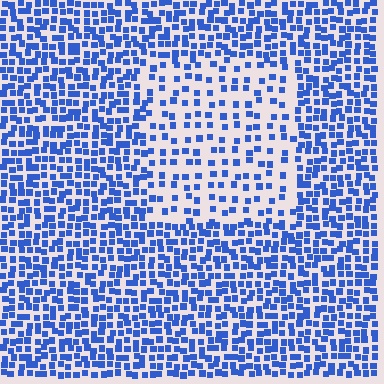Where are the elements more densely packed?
The elements are more densely packed outside the rectangle boundary.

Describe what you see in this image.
The image contains small blue elements arranged at two different densities. A rectangle-shaped region is visible where the elements are less densely packed than the surrounding area.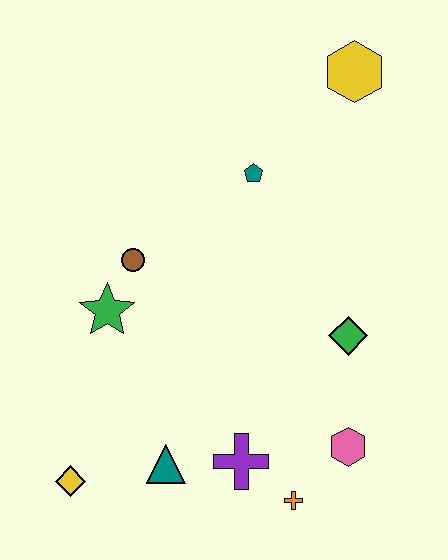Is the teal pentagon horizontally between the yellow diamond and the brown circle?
No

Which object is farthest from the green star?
The yellow hexagon is farthest from the green star.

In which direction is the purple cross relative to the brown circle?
The purple cross is below the brown circle.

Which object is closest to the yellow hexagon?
The teal pentagon is closest to the yellow hexagon.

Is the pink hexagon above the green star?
No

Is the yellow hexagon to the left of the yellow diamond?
No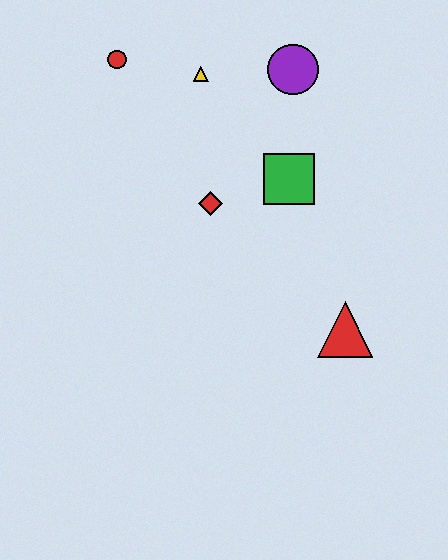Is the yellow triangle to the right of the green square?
No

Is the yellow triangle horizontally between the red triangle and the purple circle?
No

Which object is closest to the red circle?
The yellow triangle is closest to the red circle.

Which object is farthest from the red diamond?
The red triangle is farthest from the red diamond.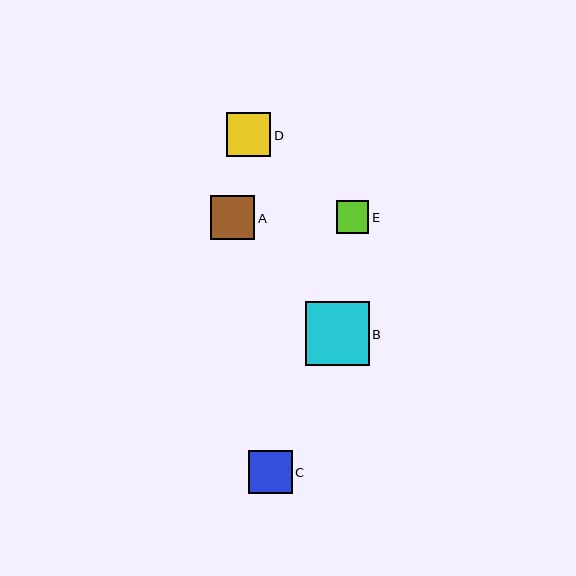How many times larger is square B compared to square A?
Square B is approximately 1.5 times the size of square A.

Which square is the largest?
Square B is the largest with a size of approximately 64 pixels.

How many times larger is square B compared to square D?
Square B is approximately 1.4 times the size of square D.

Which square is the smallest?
Square E is the smallest with a size of approximately 32 pixels.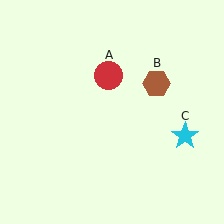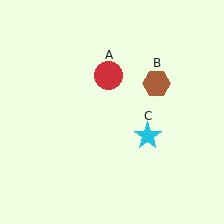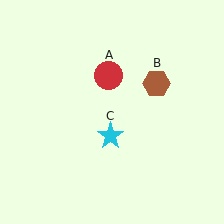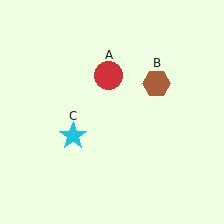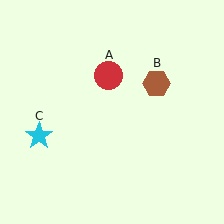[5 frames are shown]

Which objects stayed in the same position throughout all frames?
Red circle (object A) and brown hexagon (object B) remained stationary.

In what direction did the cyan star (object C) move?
The cyan star (object C) moved left.